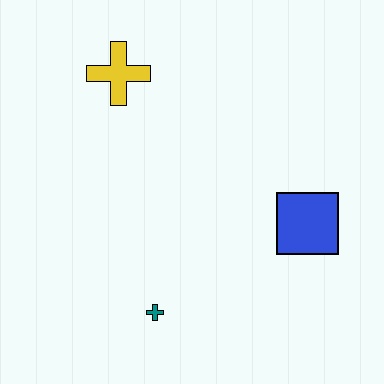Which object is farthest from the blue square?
The yellow cross is farthest from the blue square.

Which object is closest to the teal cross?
The blue square is closest to the teal cross.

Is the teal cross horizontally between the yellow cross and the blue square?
Yes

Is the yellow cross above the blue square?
Yes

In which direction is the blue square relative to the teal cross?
The blue square is to the right of the teal cross.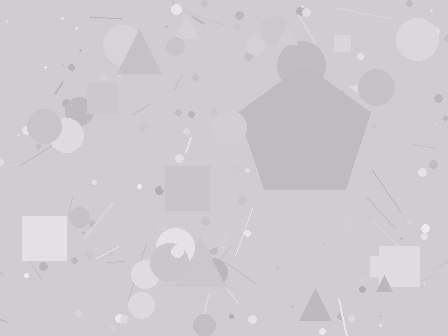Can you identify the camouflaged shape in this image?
The camouflaged shape is a pentagon.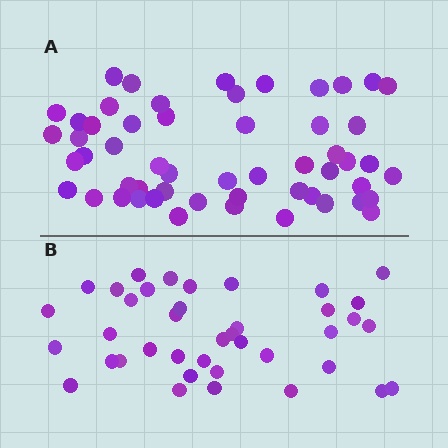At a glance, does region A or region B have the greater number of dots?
Region A (the top region) has more dots.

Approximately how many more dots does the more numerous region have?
Region A has approximately 15 more dots than region B.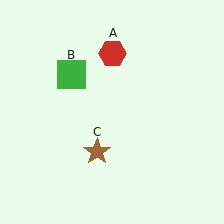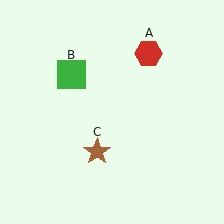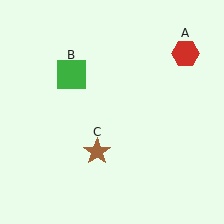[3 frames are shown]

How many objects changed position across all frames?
1 object changed position: red hexagon (object A).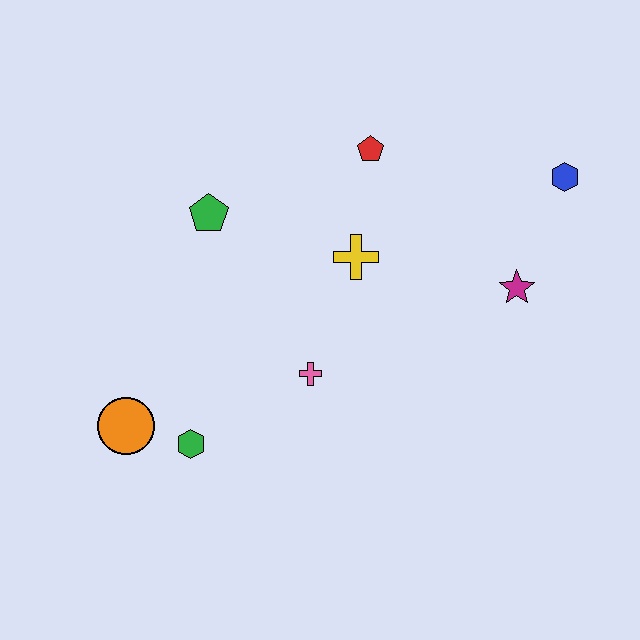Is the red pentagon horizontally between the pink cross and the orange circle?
No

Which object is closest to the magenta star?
The blue hexagon is closest to the magenta star.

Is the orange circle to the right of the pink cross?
No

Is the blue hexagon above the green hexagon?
Yes